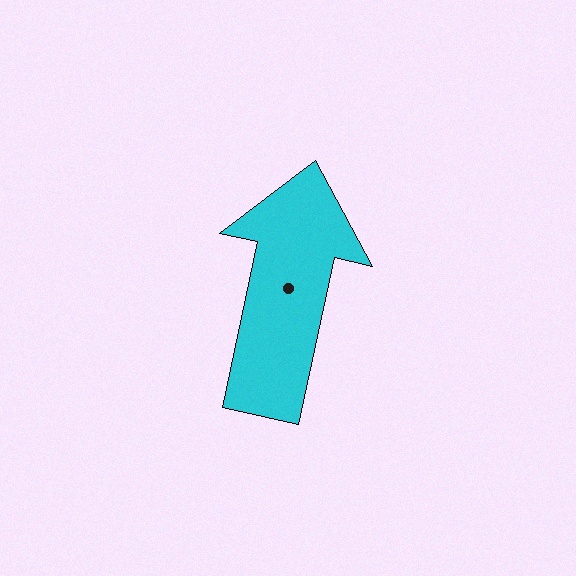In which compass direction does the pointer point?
North.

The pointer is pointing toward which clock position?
Roughly 12 o'clock.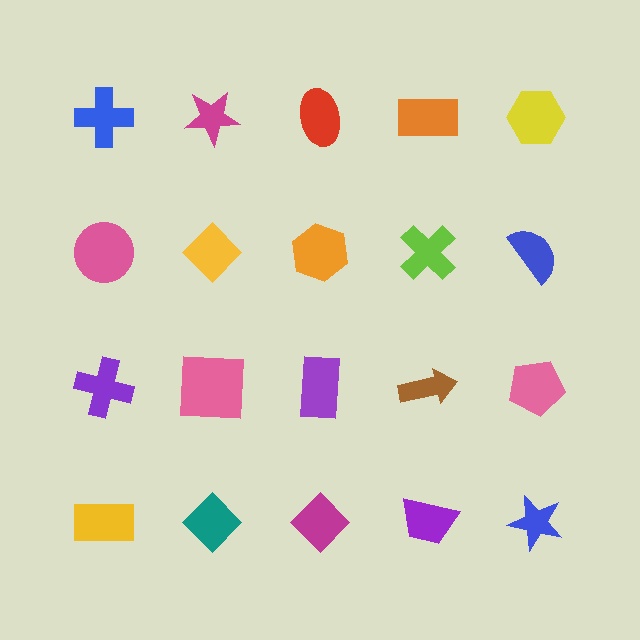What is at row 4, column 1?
A yellow rectangle.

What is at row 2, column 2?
A yellow diamond.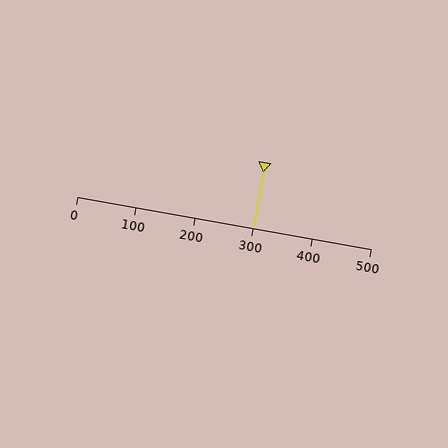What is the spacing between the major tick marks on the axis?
The major ticks are spaced 100 apart.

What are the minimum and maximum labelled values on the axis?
The axis runs from 0 to 500.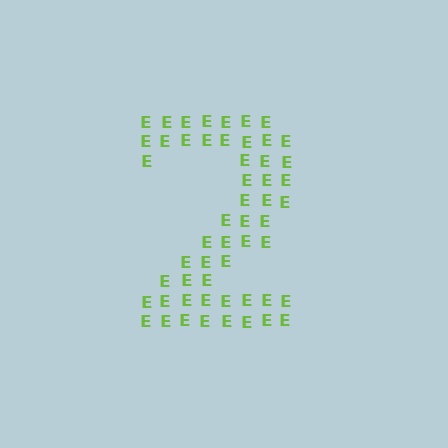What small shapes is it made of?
It is made of small letter E's.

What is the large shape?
The large shape is the digit 2.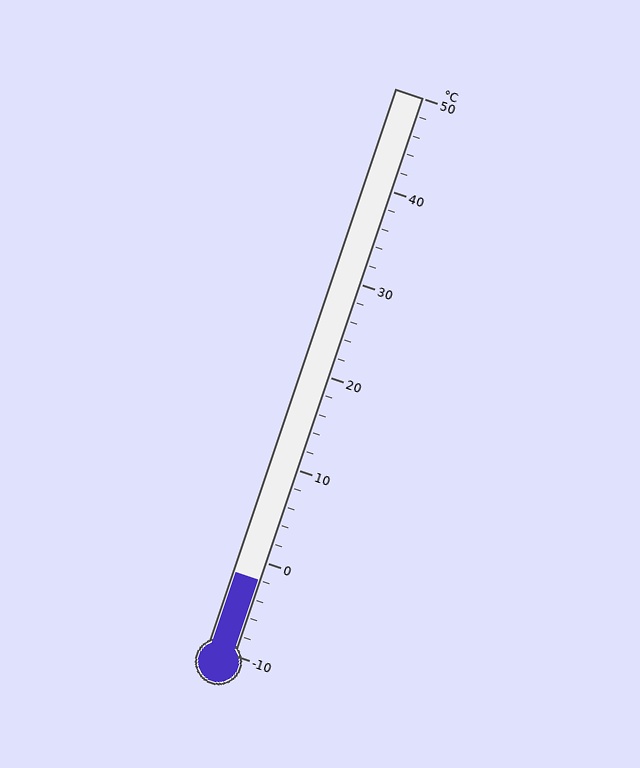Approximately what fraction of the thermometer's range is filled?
The thermometer is filled to approximately 15% of its range.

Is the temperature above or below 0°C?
The temperature is below 0°C.